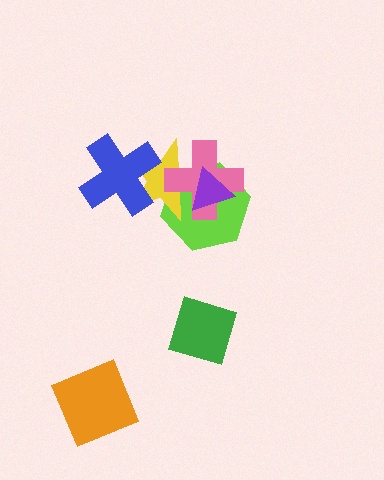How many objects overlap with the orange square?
0 objects overlap with the orange square.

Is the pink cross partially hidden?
Yes, it is partially covered by another shape.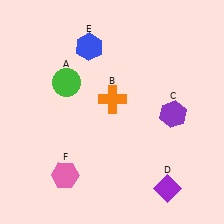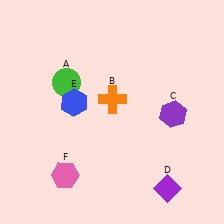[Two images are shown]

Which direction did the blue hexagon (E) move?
The blue hexagon (E) moved down.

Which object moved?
The blue hexagon (E) moved down.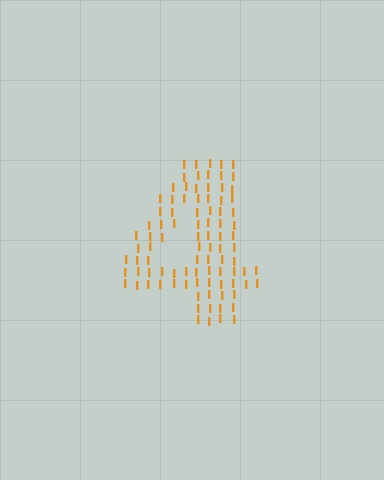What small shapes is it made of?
It is made of small letter I's.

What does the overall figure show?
The overall figure shows the digit 4.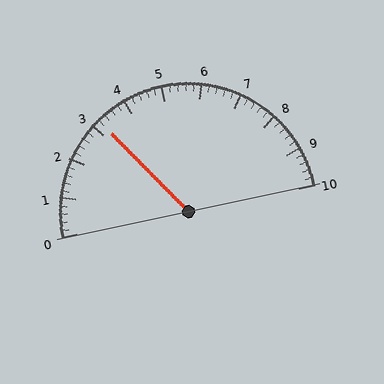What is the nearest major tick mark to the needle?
The nearest major tick mark is 3.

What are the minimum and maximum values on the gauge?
The gauge ranges from 0 to 10.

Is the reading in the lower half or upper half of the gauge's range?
The reading is in the lower half of the range (0 to 10).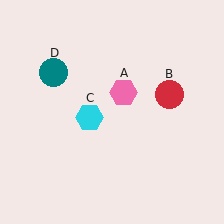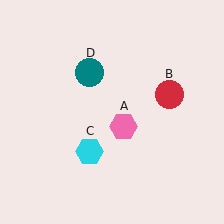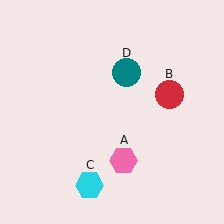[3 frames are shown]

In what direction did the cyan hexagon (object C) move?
The cyan hexagon (object C) moved down.